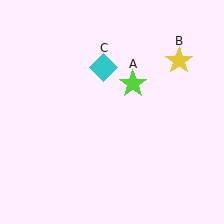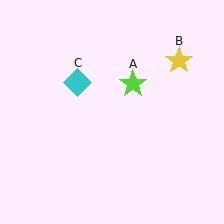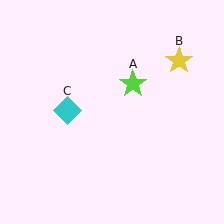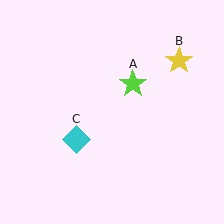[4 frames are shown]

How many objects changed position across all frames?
1 object changed position: cyan diamond (object C).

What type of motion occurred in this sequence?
The cyan diamond (object C) rotated counterclockwise around the center of the scene.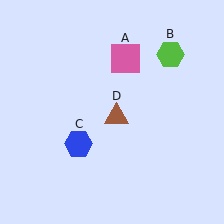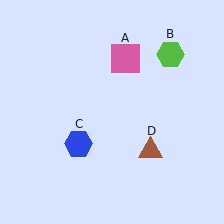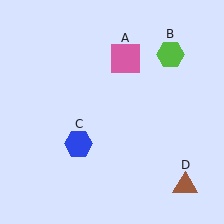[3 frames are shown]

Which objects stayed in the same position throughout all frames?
Pink square (object A) and lime hexagon (object B) and blue hexagon (object C) remained stationary.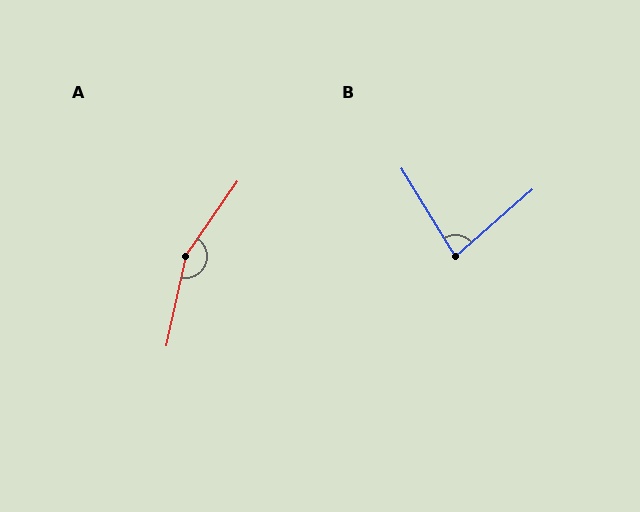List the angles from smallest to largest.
B (81°), A (157°).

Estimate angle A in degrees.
Approximately 157 degrees.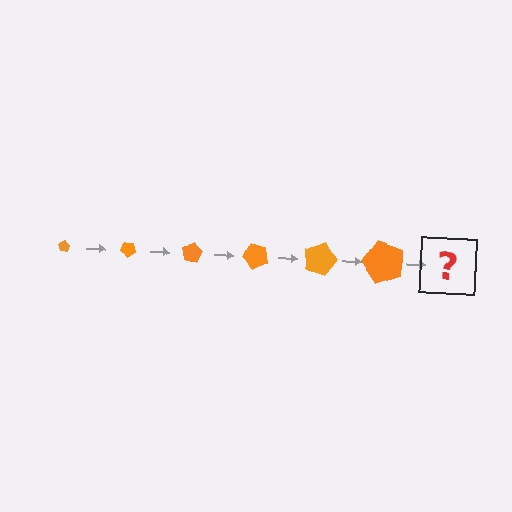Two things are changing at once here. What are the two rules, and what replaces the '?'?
The two rules are that the pentagon grows larger each step and it rotates 40 degrees each step. The '?' should be a pentagon, larger than the previous one and rotated 240 degrees from the start.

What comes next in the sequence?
The next element should be a pentagon, larger than the previous one and rotated 240 degrees from the start.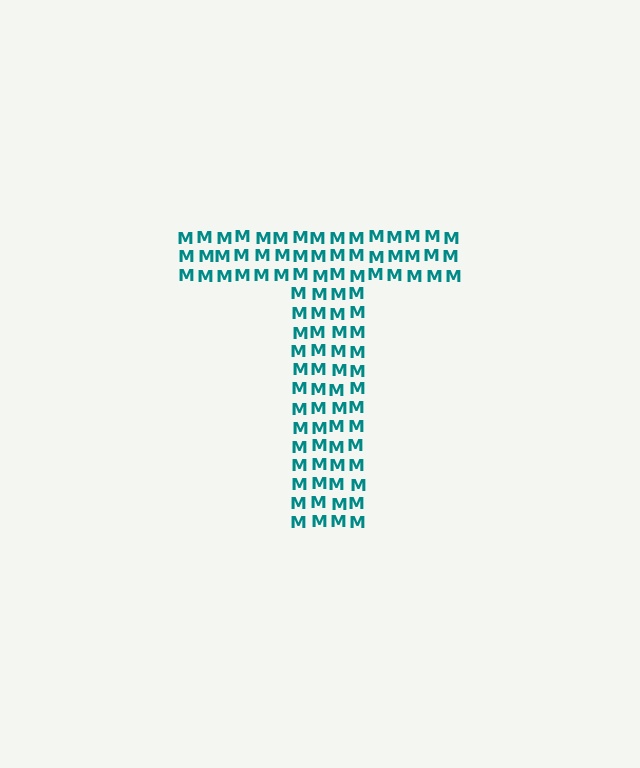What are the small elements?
The small elements are letter M's.